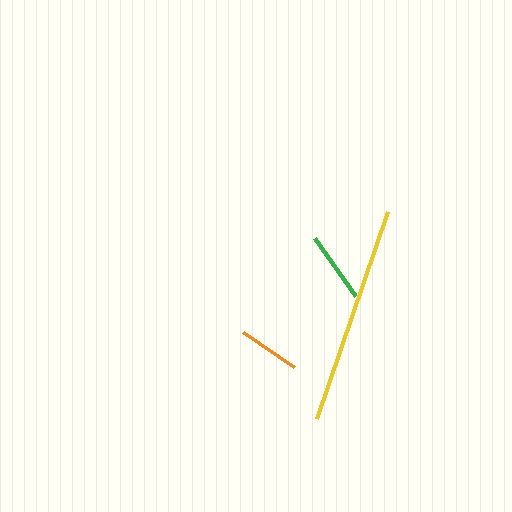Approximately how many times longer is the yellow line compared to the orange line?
The yellow line is approximately 3.5 times the length of the orange line.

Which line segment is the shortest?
The orange line is the shortest at approximately 62 pixels.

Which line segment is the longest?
The yellow line is the longest at approximately 219 pixels.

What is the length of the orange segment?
The orange segment is approximately 62 pixels long.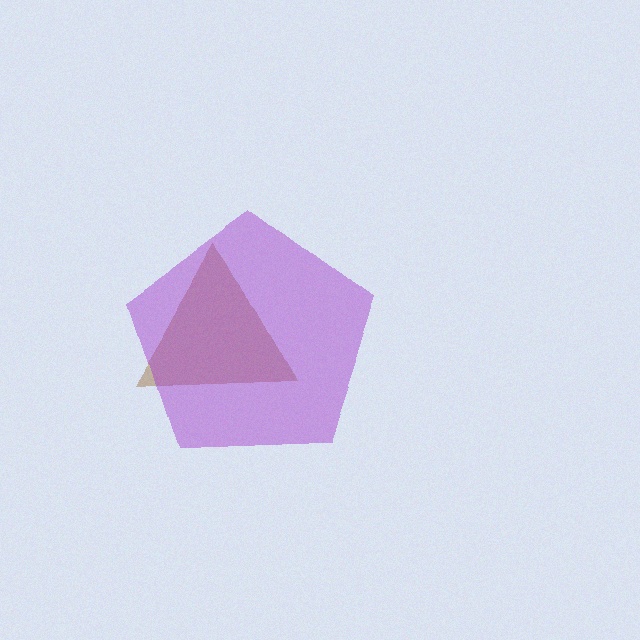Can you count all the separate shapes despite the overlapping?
Yes, there are 2 separate shapes.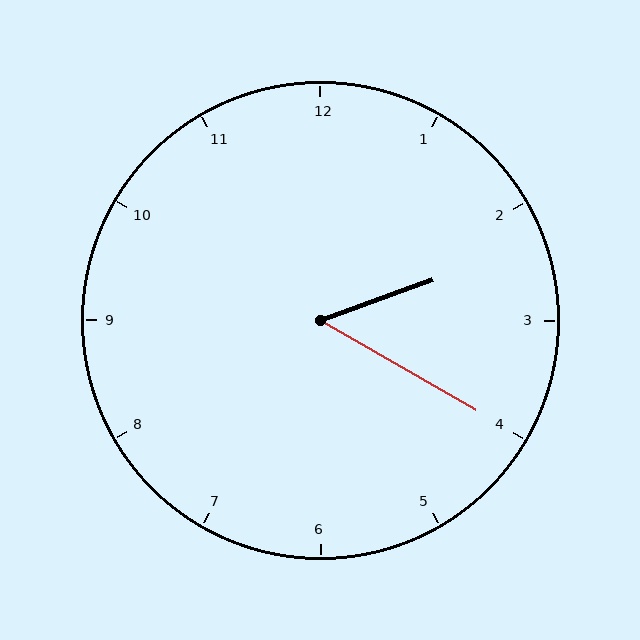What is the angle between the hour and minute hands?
Approximately 50 degrees.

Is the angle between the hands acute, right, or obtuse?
It is acute.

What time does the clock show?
2:20.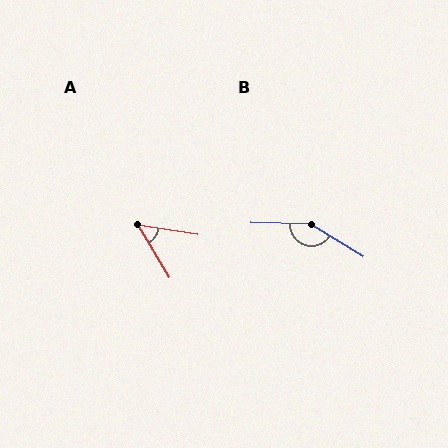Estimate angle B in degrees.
Approximately 150 degrees.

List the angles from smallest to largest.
A (50°), B (150°).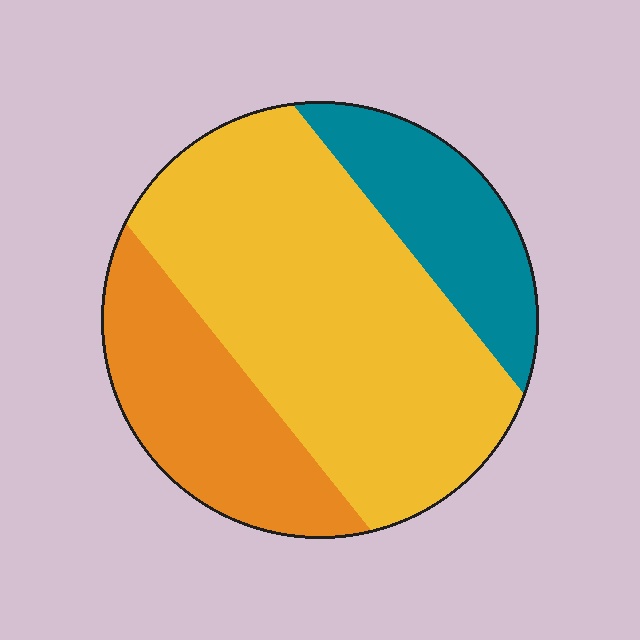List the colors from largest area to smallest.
From largest to smallest: yellow, orange, teal.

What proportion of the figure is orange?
Orange takes up about one quarter (1/4) of the figure.